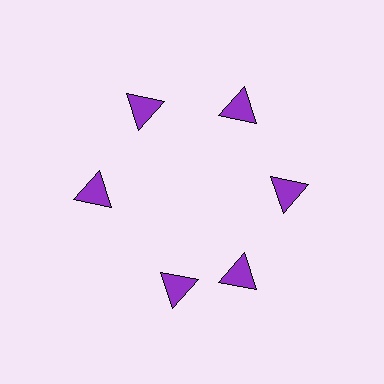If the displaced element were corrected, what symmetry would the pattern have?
It would have 6-fold rotational symmetry — the pattern would map onto itself every 60 degrees.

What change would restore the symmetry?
The symmetry would be restored by rotating it back into even spacing with its neighbors so that all 6 triangles sit at equal angles and equal distance from the center.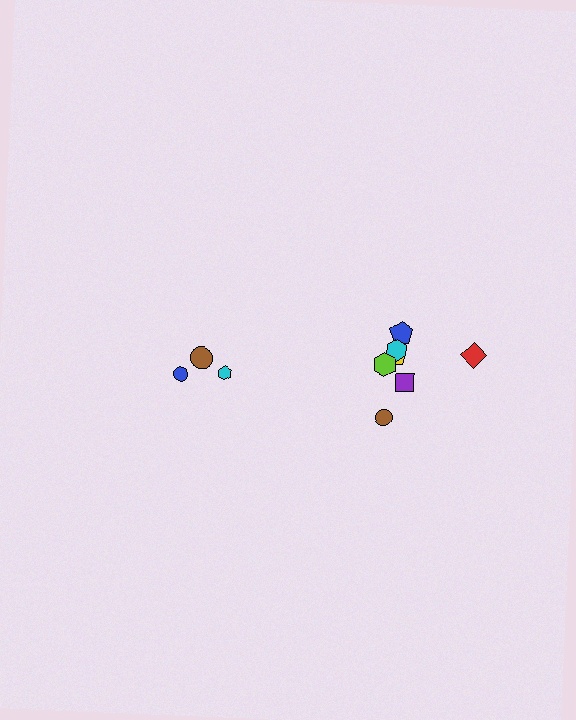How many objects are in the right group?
There are 7 objects.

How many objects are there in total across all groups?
There are 10 objects.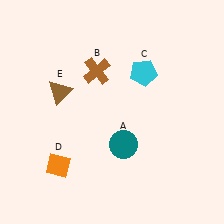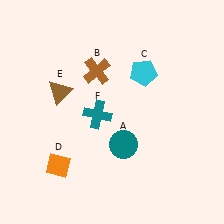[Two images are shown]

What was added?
A teal cross (F) was added in Image 2.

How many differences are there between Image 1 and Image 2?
There is 1 difference between the two images.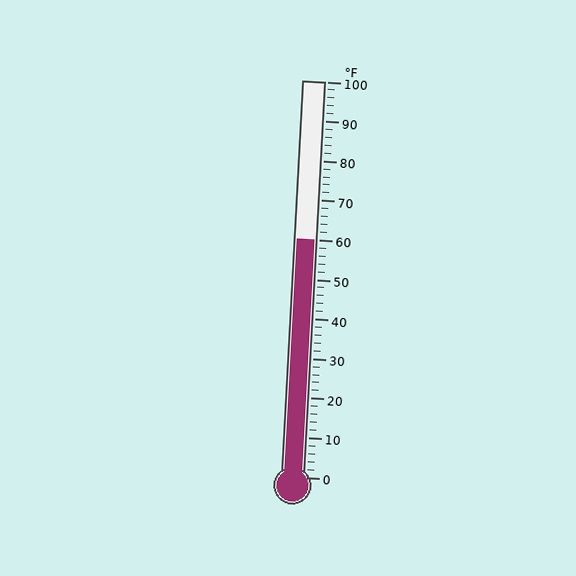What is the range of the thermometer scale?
The thermometer scale ranges from 0°F to 100°F.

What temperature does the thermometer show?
The thermometer shows approximately 60°F.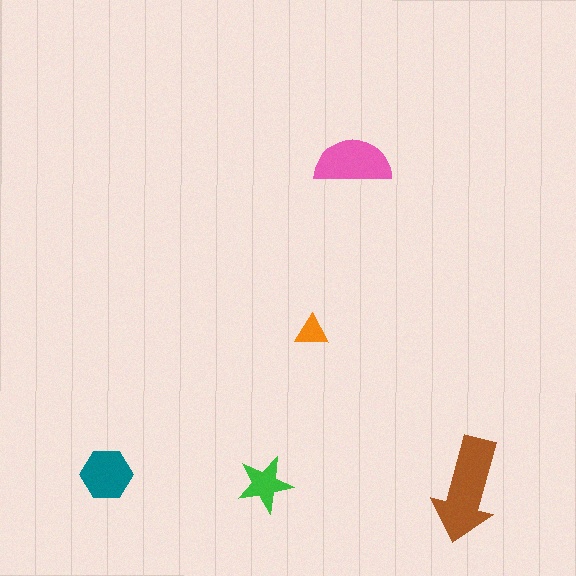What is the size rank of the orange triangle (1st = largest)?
5th.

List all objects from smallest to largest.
The orange triangle, the green star, the teal hexagon, the pink semicircle, the brown arrow.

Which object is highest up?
The pink semicircle is topmost.